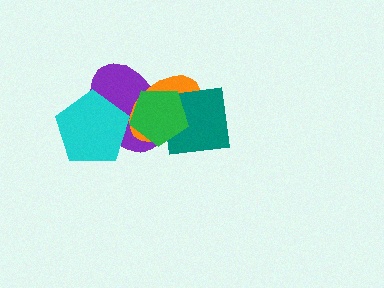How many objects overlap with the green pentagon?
3 objects overlap with the green pentagon.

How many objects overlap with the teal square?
3 objects overlap with the teal square.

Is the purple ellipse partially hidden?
Yes, it is partially covered by another shape.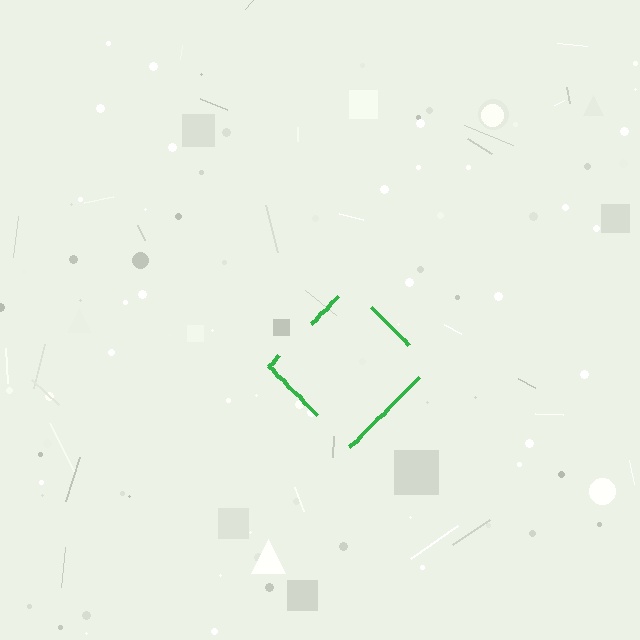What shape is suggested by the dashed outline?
The dashed outline suggests a diamond.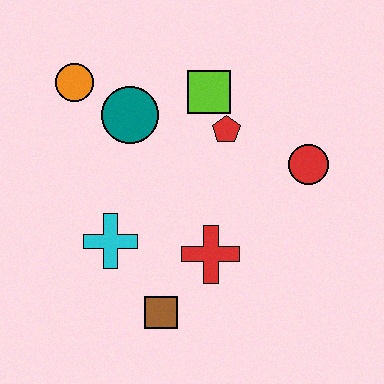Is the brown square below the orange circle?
Yes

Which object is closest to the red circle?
The red pentagon is closest to the red circle.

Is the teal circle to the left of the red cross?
Yes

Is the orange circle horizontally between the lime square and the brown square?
No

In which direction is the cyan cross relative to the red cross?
The cyan cross is to the left of the red cross.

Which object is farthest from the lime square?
The brown square is farthest from the lime square.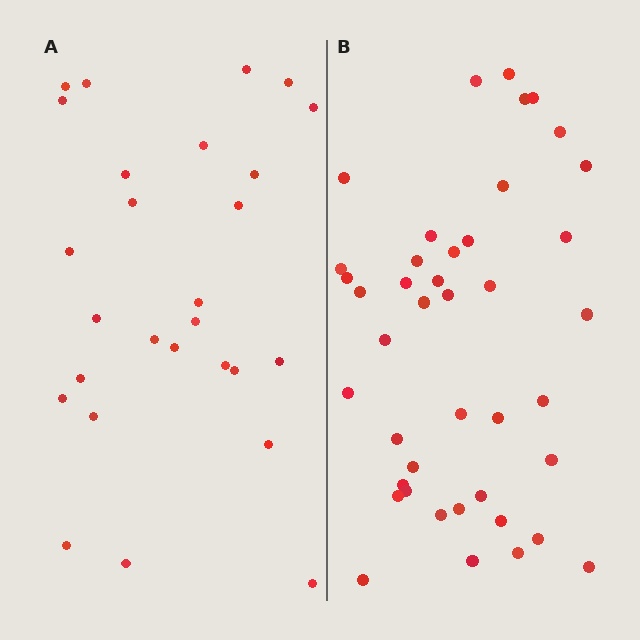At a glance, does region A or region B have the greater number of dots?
Region B (the right region) has more dots.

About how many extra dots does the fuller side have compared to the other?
Region B has approximately 15 more dots than region A.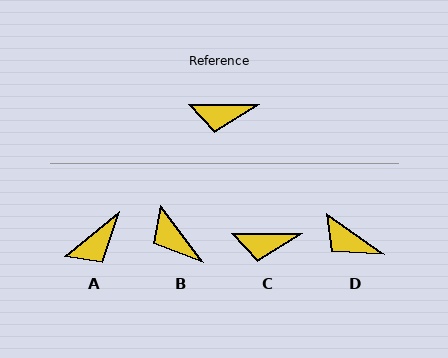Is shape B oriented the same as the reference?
No, it is off by about 53 degrees.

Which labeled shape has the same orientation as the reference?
C.